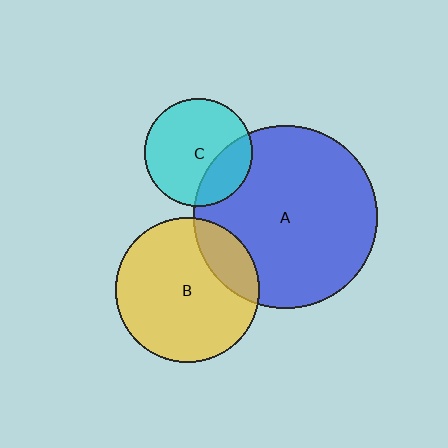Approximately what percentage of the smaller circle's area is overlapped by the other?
Approximately 20%.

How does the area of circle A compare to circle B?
Approximately 1.6 times.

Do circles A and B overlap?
Yes.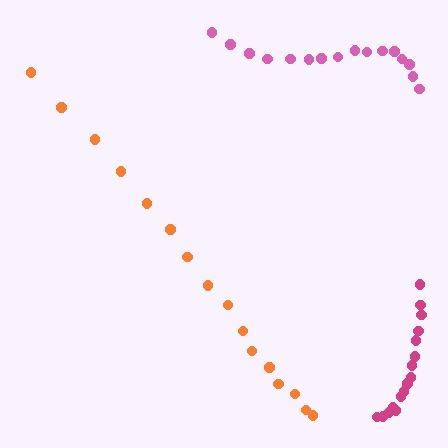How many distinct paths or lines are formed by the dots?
There are 3 distinct paths.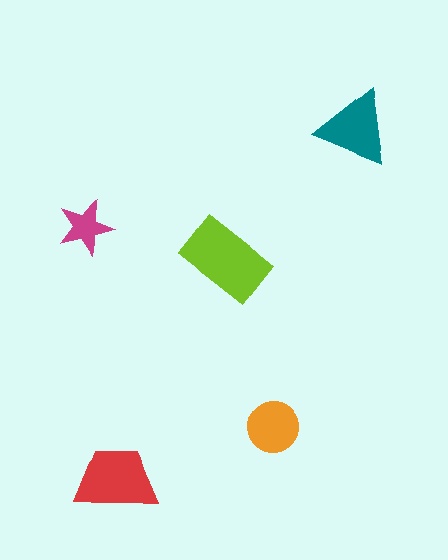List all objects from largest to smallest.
The lime rectangle, the red trapezoid, the teal triangle, the orange circle, the magenta star.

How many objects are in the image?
There are 5 objects in the image.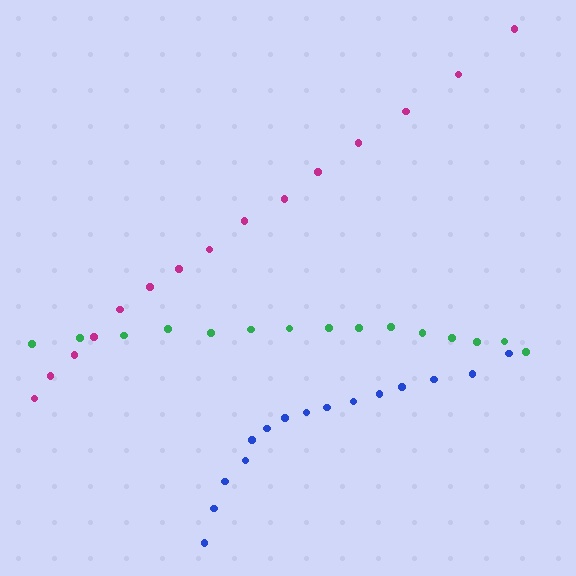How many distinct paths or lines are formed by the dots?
There are 3 distinct paths.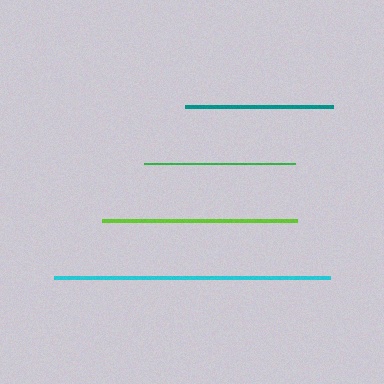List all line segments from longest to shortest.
From longest to shortest: cyan, lime, green, teal.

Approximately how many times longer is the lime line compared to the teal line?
The lime line is approximately 1.3 times the length of the teal line.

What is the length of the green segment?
The green segment is approximately 151 pixels long.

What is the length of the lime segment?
The lime segment is approximately 195 pixels long.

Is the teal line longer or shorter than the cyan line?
The cyan line is longer than the teal line.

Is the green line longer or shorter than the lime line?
The lime line is longer than the green line.